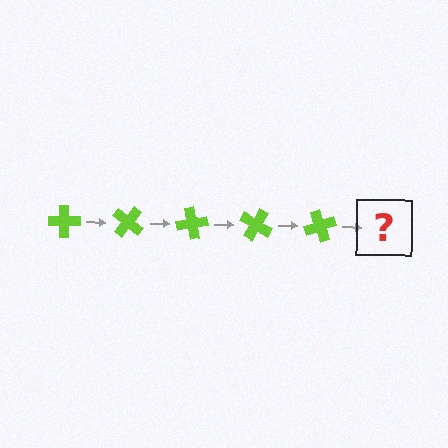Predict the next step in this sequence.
The next step is a lime cross rotated 200 degrees.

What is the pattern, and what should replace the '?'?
The pattern is that the cross rotates 40 degrees each step. The '?' should be a lime cross rotated 200 degrees.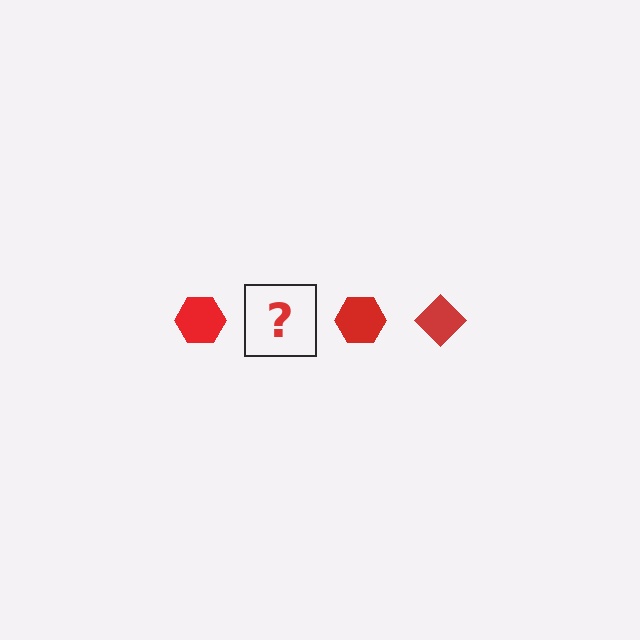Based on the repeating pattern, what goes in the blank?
The blank should be a red diamond.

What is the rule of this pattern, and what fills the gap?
The rule is that the pattern cycles through hexagon, diamond shapes in red. The gap should be filled with a red diamond.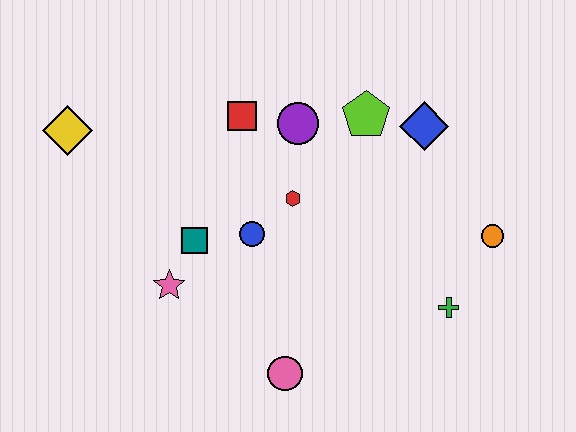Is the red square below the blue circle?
No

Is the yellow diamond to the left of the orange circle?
Yes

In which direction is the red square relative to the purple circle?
The red square is to the left of the purple circle.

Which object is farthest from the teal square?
The orange circle is farthest from the teal square.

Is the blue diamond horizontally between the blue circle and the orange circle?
Yes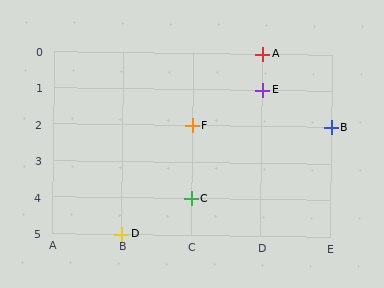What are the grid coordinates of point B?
Point B is at grid coordinates (E, 2).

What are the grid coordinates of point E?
Point E is at grid coordinates (D, 1).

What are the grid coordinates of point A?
Point A is at grid coordinates (D, 0).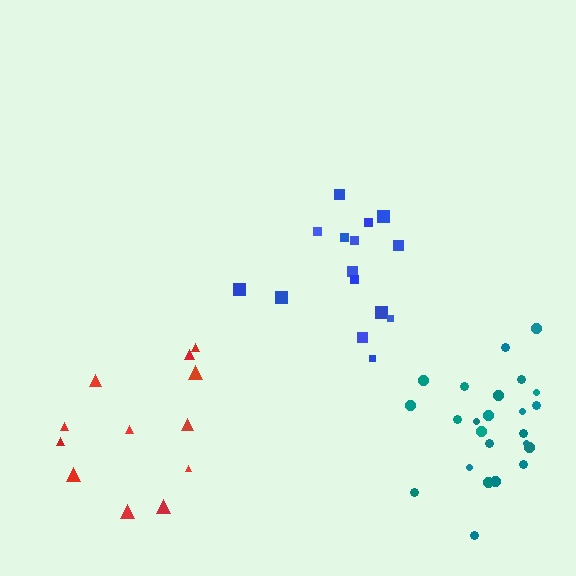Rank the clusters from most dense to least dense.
teal, red, blue.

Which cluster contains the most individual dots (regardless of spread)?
Teal (25).